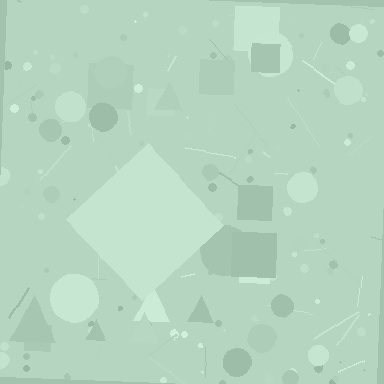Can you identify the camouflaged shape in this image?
The camouflaged shape is a diamond.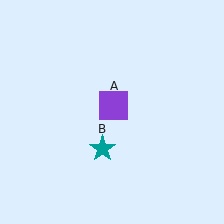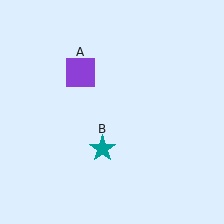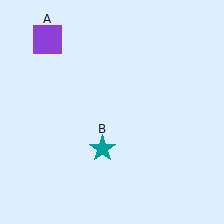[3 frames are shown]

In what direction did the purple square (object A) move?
The purple square (object A) moved up and to the left.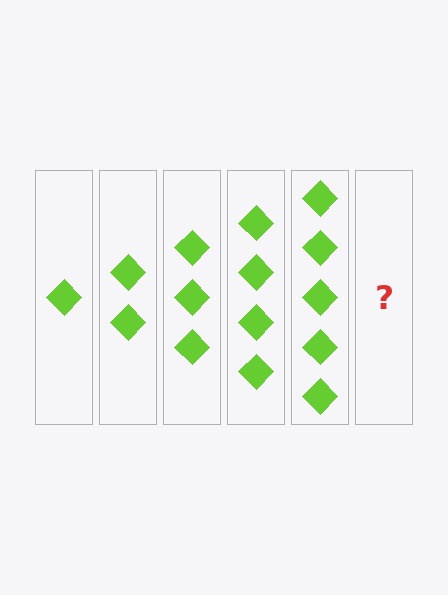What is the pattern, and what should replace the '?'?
The pattern is that each step adds one more diamond. The '?' should be 6 diamonds.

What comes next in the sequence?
The next element should be 6 diamonds.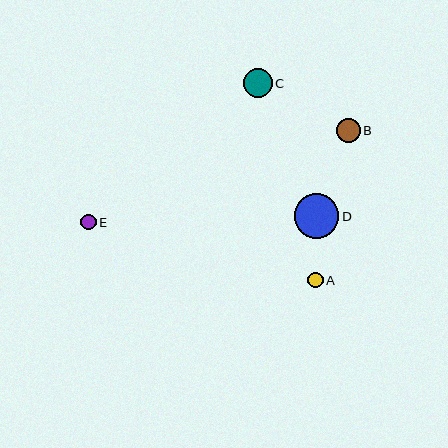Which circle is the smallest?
Circle E is the smallest with a size of approximately 15 pixels.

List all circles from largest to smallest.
From largest to smallest: D, C, B, A, E.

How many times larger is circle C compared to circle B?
Circle C is approximately 1.2 times the size of circle B.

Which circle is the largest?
Circle D is the largest with a size of approximately 45 pixels.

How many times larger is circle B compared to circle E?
Circle B is approximately 1.5 times the size of circle E.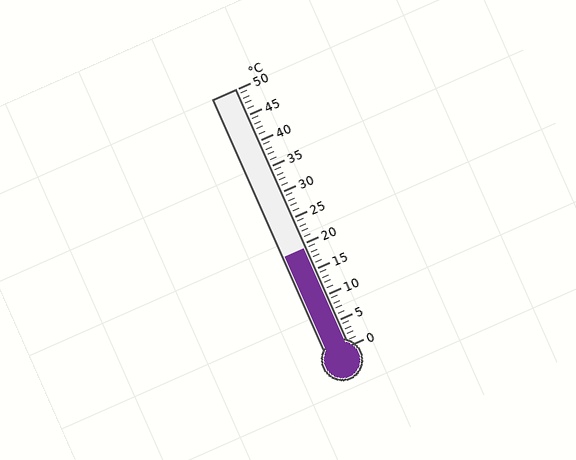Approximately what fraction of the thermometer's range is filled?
The thermometer is filled to approximately 40% of its range.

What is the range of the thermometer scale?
The thermometer scale ranges from 0°C to 50°C.